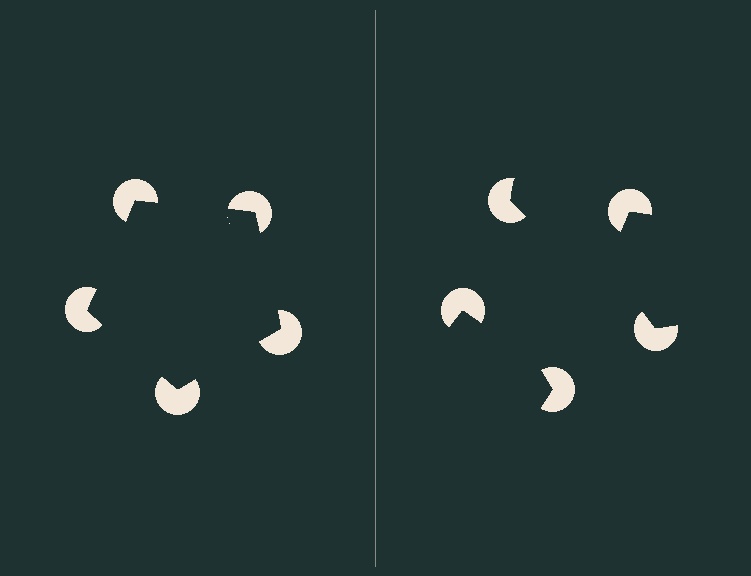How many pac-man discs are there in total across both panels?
10 — 5 on each side.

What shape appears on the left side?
An illusory pentagon.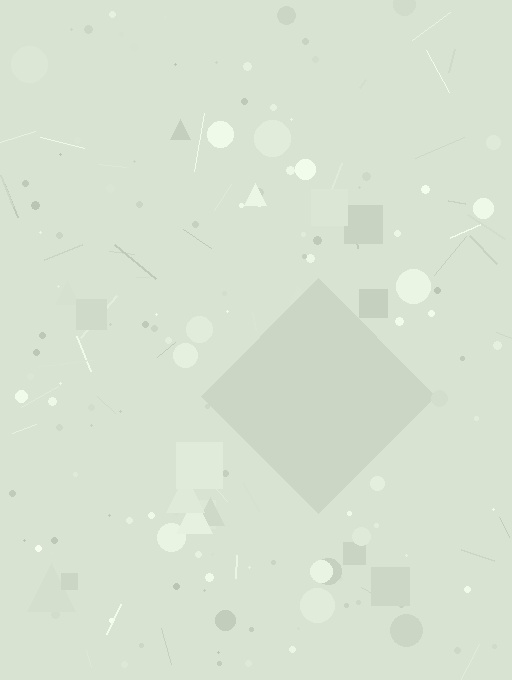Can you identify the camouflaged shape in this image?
The camouflaged shape is a diamond.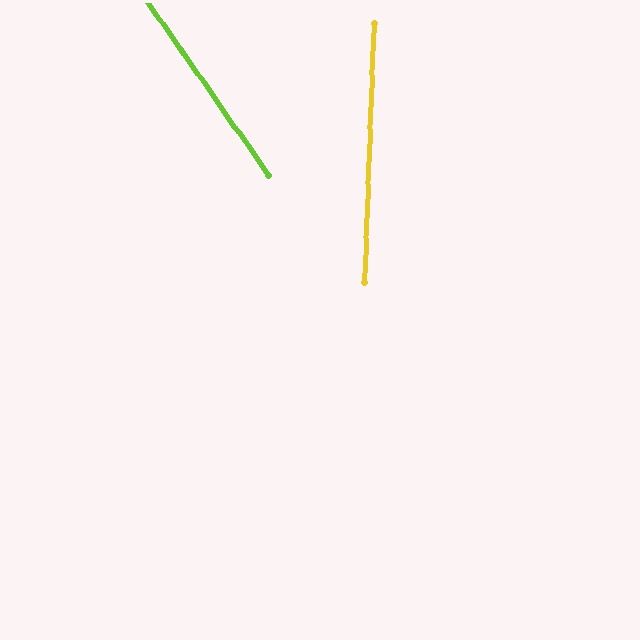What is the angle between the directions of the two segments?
Approximately 37 degrees.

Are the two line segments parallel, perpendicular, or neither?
Neither parallel nor perpendicular — they differ by about 37°.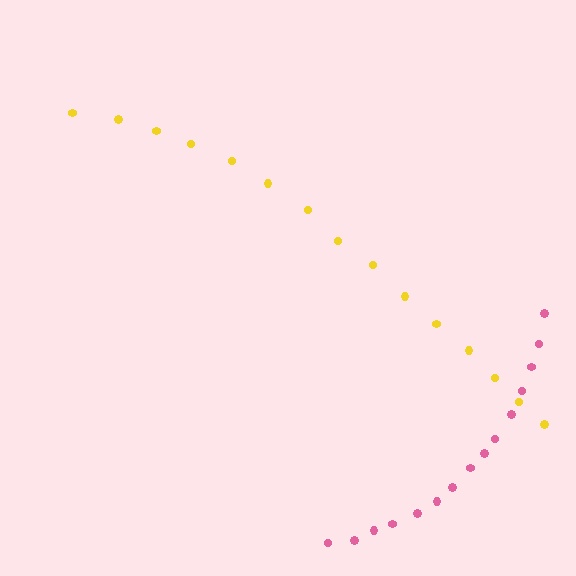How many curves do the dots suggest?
There are 2 distinct paths.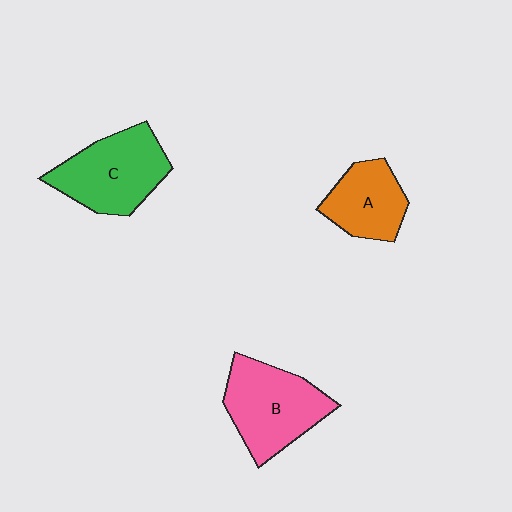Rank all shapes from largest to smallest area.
From largest to smallest: B (pink), C (green), A (orange).